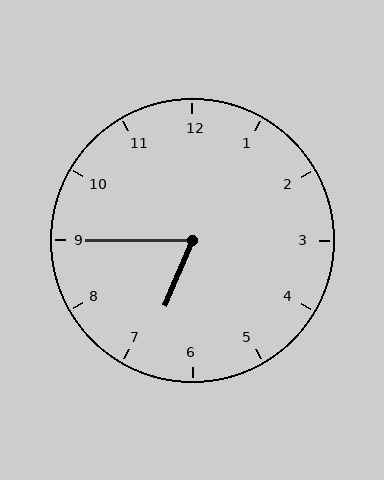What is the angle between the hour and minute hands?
Approximately 68 degrees.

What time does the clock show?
6:45.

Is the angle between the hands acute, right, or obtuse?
It is acute.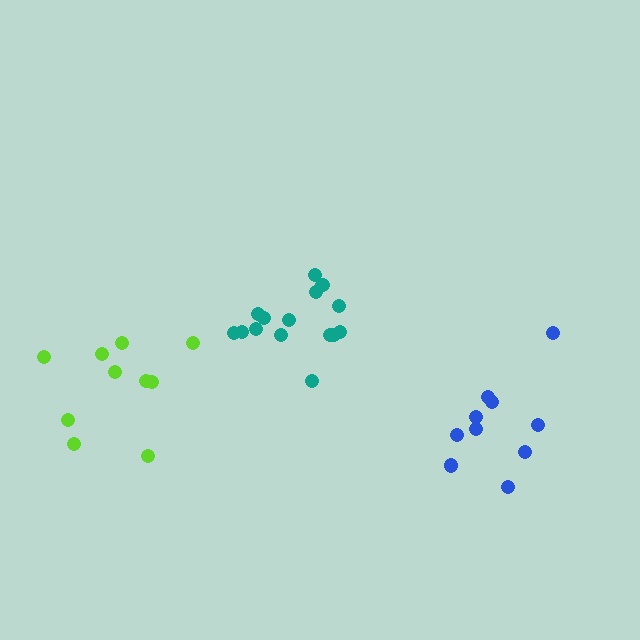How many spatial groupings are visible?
There are 3 spatial groupings.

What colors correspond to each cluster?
The clusters are colored: teal, blue, lime.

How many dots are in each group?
Group 1: 15 dots, Group 2: 10 dots, Group 3: 10 dots (35 total).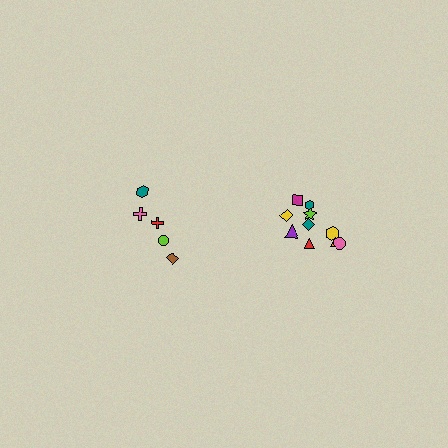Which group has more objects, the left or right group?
The right group.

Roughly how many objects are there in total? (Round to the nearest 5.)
Roughly 15 objects in total.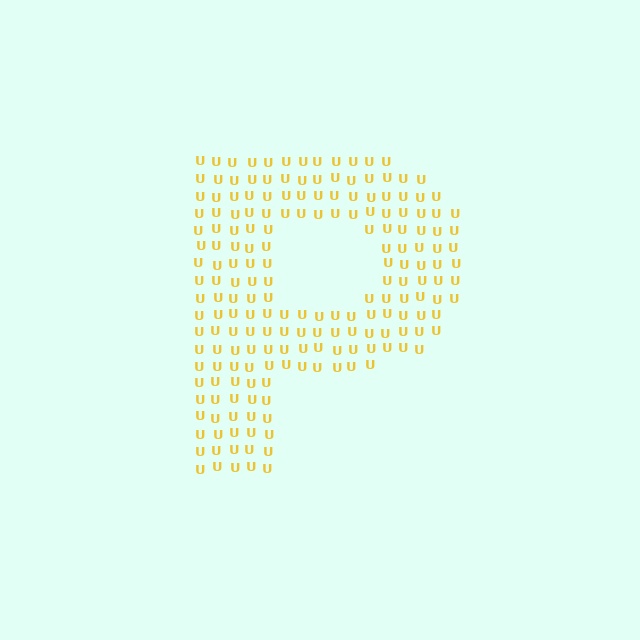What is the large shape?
The large shape is the letter P.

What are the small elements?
The small elements are letter U's.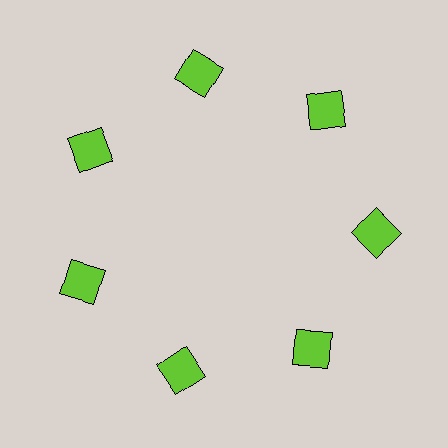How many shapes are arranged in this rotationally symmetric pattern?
There are 7 shapes, arranged in 7 groups of 1.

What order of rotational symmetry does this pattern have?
This pattern has 7-fold rotational symmetry.